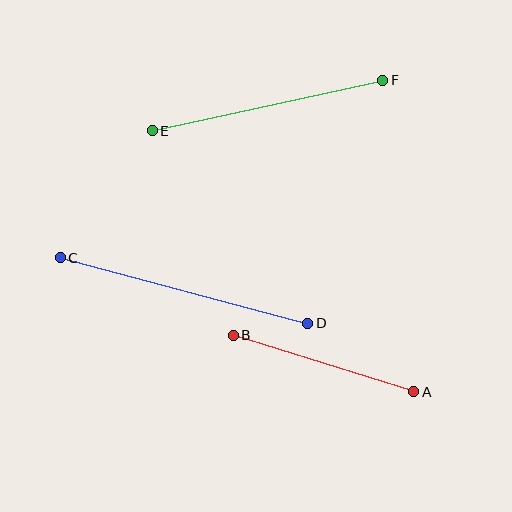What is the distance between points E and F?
The distance is approximately 236 pixels.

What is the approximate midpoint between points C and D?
The midpoint is at approximately (184, 291) pixels.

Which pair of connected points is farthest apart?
Points C and D are farthest apart.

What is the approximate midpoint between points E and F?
The midpoint is at approximately (267, 106) pixels.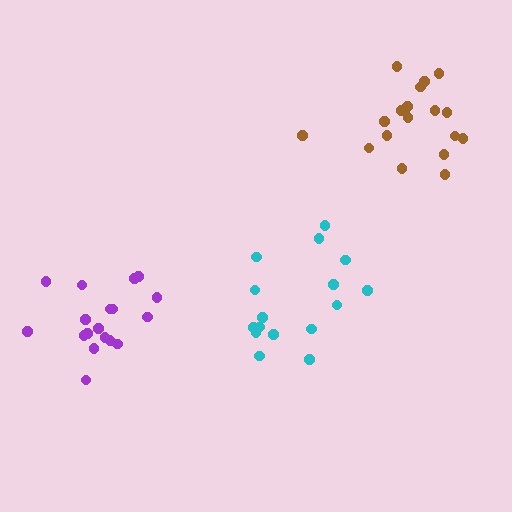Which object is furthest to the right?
The brown cluster is rightmost.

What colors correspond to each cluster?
The clusters are colored: cyan, purple, brown.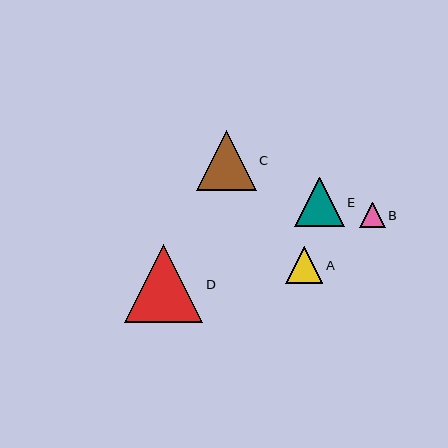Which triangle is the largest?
Triangle D is the largest with a size of approximately 78 pixels.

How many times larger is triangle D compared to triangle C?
Triangle D is approximately 1.3 times the size of triangle C.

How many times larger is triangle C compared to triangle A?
Triangle C is approximately 1.6 times the size of triangle A.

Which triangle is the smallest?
Triangle B is the smallest with a size of approximately 25 pixels.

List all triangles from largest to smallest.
From largest to smallest: D, C, E, A, B.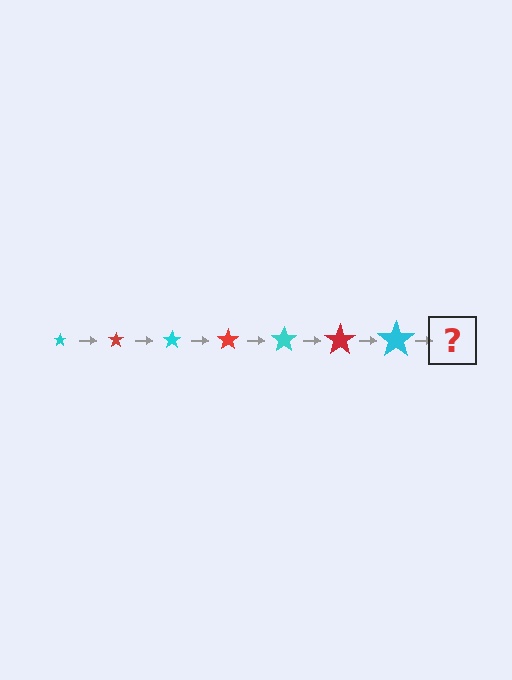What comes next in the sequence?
The next element should be a red star, larger than the previous one.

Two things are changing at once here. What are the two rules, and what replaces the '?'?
The two rules are that the star grows larger each step and the color cycles through cyan and red. The '?' should be a red star, larger than the previous one.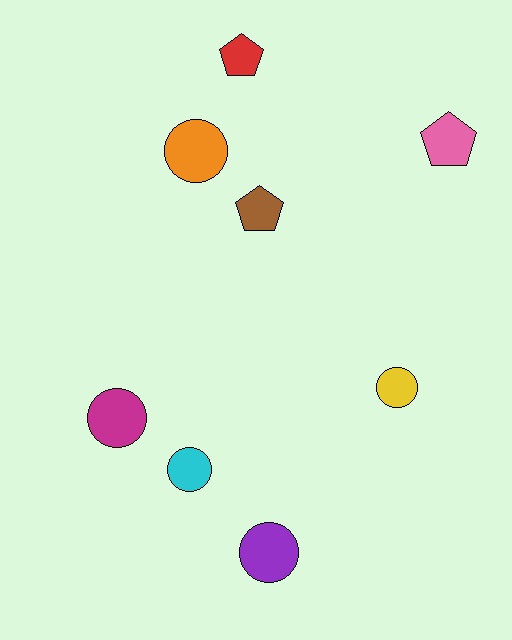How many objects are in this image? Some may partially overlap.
There are 8 objects.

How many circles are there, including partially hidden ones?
There are 5 circles.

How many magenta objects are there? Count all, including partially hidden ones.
There is 1 magenta object.